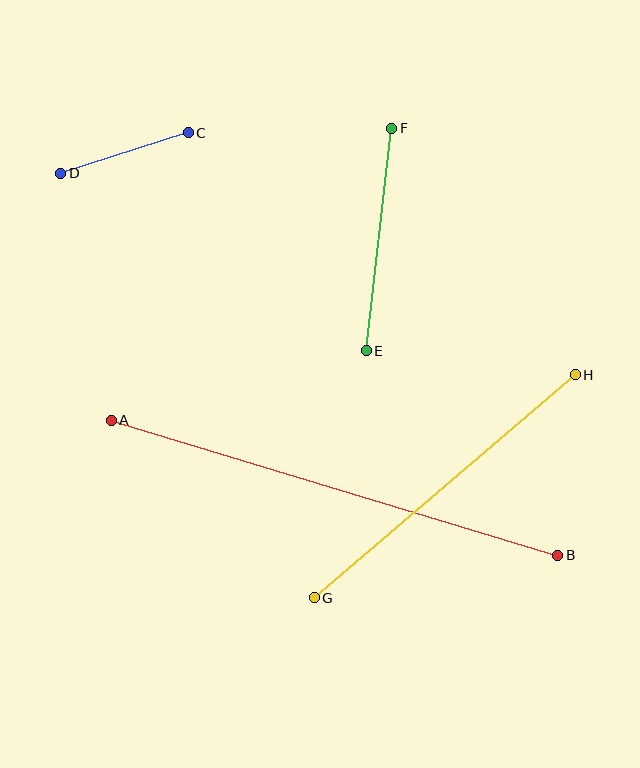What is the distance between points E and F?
The distance is approximately 224 pixels.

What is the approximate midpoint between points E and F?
The midpoint is at approximately (379, 239) pixels.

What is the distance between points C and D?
The distance is approximately 134 pixels.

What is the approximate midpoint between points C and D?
The midpoint is at approximately (124, 153) pixels.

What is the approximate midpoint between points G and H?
The midpoint is at approximately (445, 486) pixels.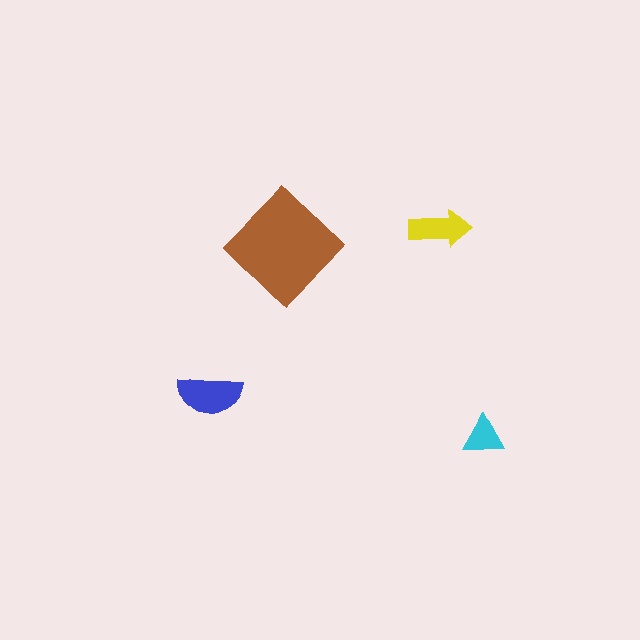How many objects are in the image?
There are 4 objects in the image.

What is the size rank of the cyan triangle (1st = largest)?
4th.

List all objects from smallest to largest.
The cyan triangle, the yellow arrow, the blue semicircle, the brown diamond.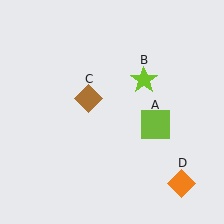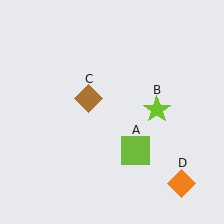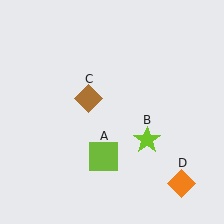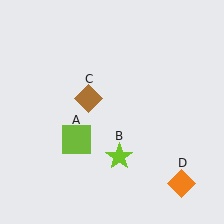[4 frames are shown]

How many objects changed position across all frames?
2 objects changed position: lime square (object A), lime star (object B).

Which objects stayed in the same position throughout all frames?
Brown diamond (object C) and orange diamond (object D) remained stationary.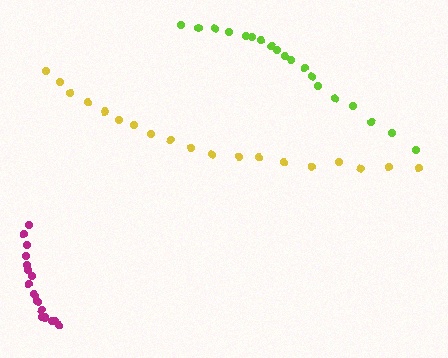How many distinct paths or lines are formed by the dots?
There are 3 distinct paths.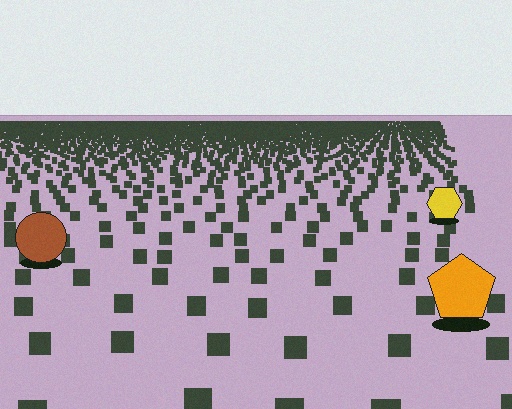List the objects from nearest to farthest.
From nearest to farthest: the orange pentagon, the brown circle, the yellow hexagon.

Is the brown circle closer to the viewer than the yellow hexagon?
Yes. The brown circle is closer — you can tell from the texture gradient: the ground texture is coarser near it.